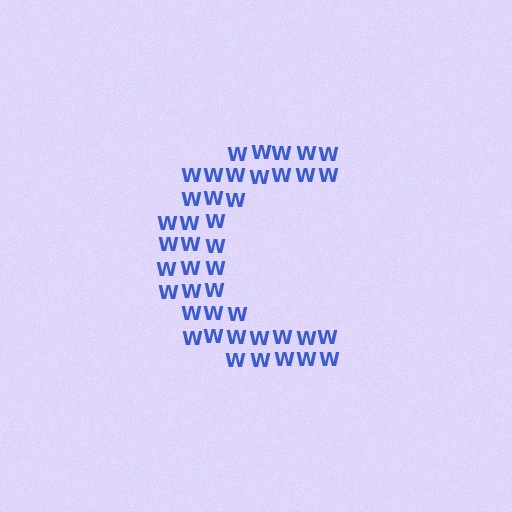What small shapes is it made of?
It is made of small letter W's.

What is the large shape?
The large shape is the letter C.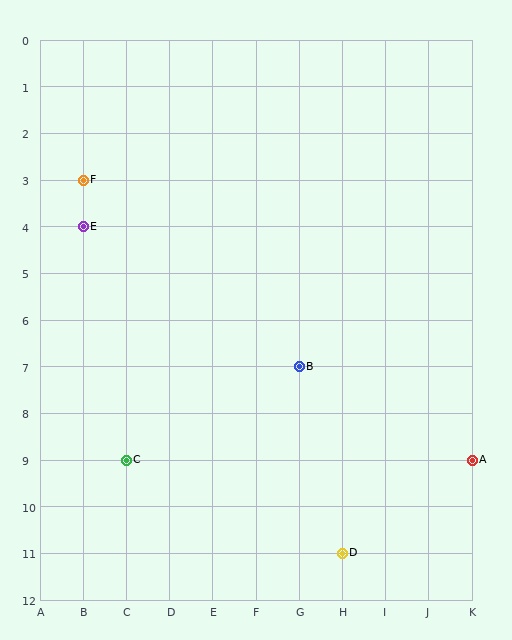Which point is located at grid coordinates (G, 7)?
Point B is at (G, 7).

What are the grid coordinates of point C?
Point C is at grid coordinates (C, 9).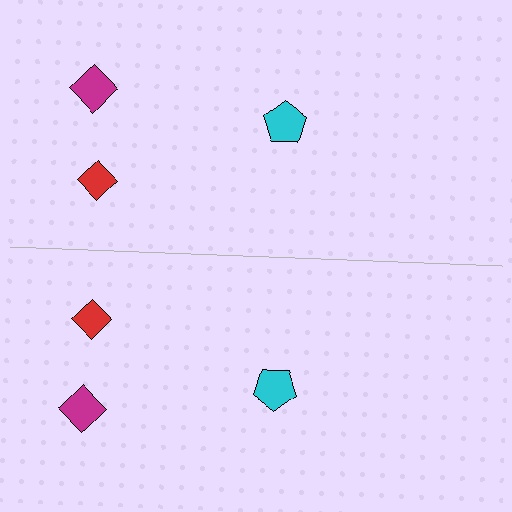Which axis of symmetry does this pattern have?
The pattern has a horizontal axis of symmetry running through the center of the image.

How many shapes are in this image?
There are 6 shapes in this image.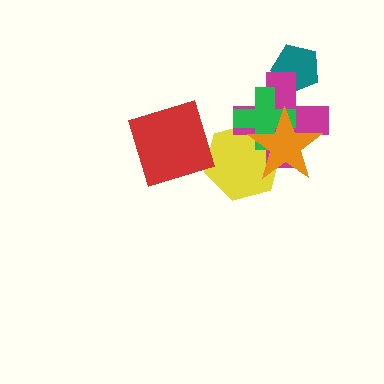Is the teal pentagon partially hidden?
Yes, it is partially covered by another shape.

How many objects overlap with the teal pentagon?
1 object overlaps with the teal pentagon.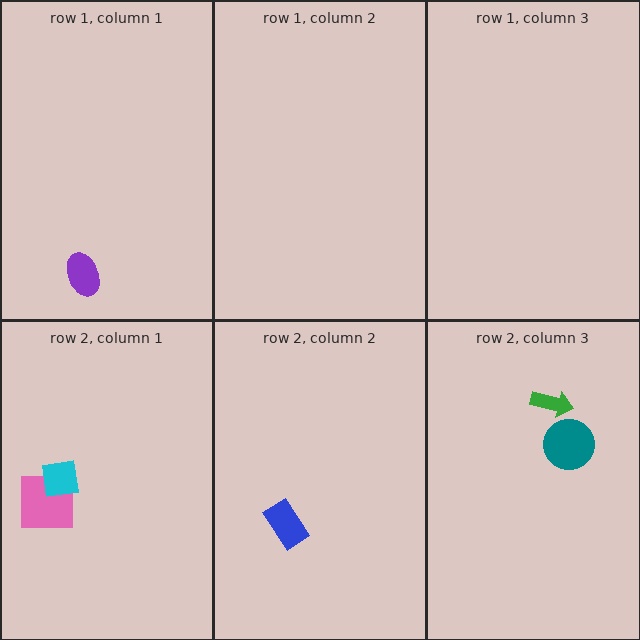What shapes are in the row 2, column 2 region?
The blue rectangle.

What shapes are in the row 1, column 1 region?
The purple ellipse.